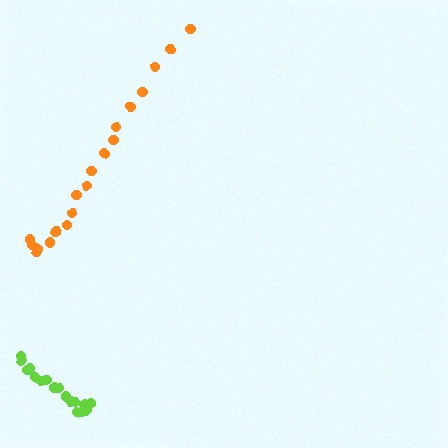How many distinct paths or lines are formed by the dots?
There are 2 distinct paths.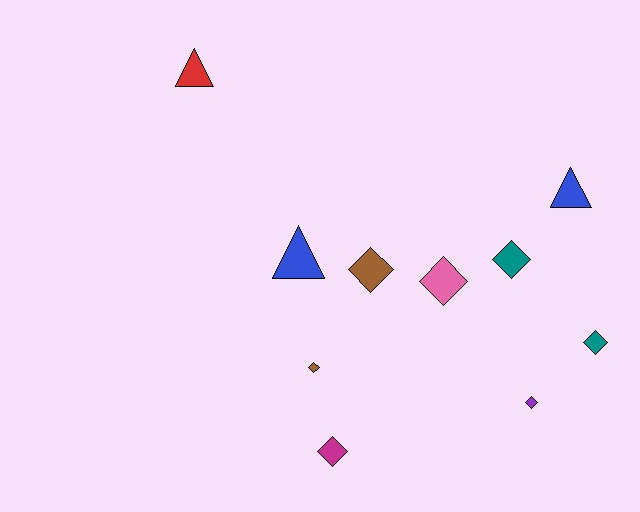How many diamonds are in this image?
There are 7 diamonds.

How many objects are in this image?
There are 10 objects.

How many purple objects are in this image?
There is 1 purple object.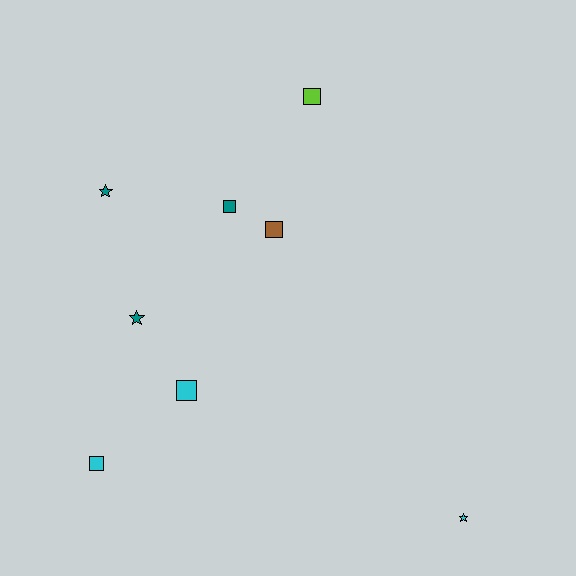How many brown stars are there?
There are no brown stars.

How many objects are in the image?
There are 8 objects.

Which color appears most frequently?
Cyan, with 3 objects.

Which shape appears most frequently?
Square, with 5 objects.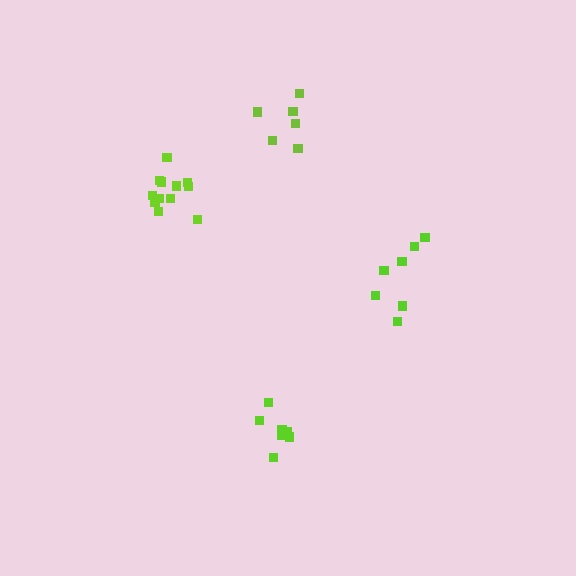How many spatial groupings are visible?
There are 4 spatial groupings.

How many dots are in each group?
Group 1: 6 dots, Group 2: 7 dots, Group 3: 12 dots, Group 4: 7 dots (32 total).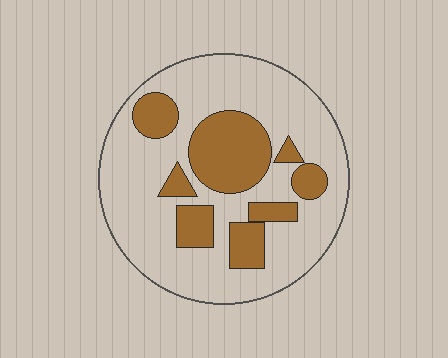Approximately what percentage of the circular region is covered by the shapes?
Approximately 30%.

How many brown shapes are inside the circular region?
8.